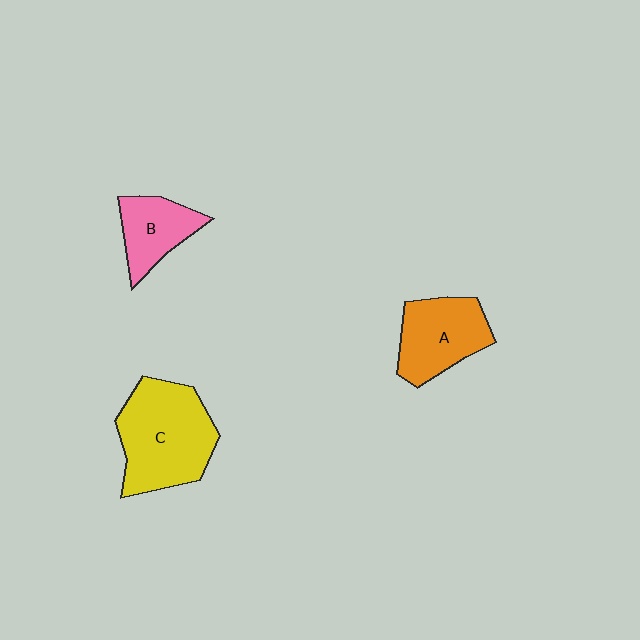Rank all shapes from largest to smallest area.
From largest to smallest: C (yellow), A (orange), B (pink).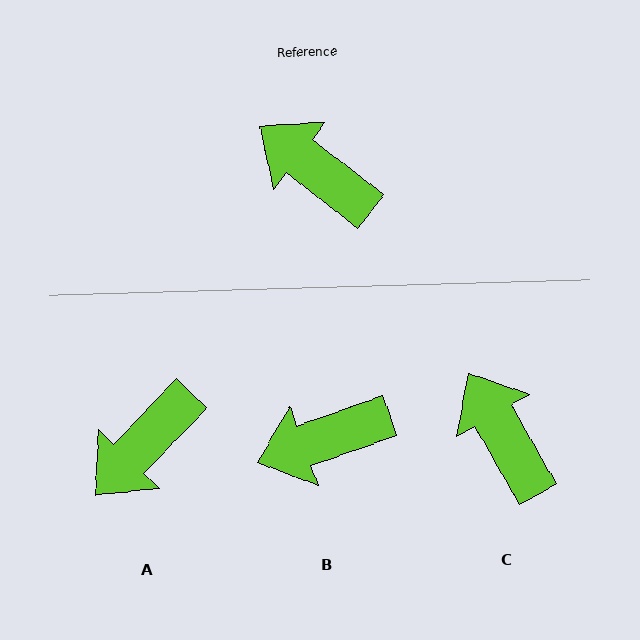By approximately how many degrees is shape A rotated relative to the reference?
Approximately 84 degrees counter-clockwise.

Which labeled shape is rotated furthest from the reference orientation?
A, about 84 degrees away.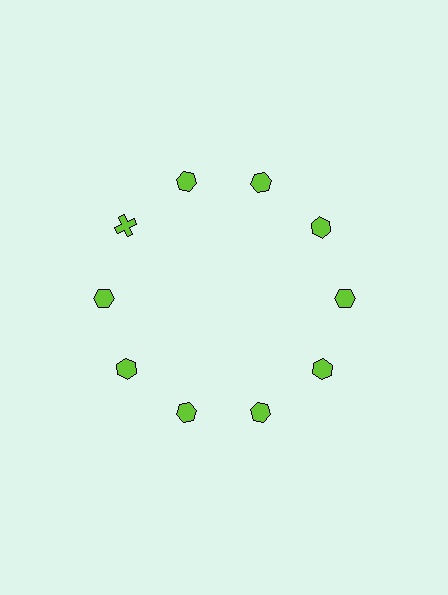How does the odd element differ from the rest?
It has a different shape: cross instead of hexagon.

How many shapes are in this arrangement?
There are 10 shapes arranged in a ring pattern.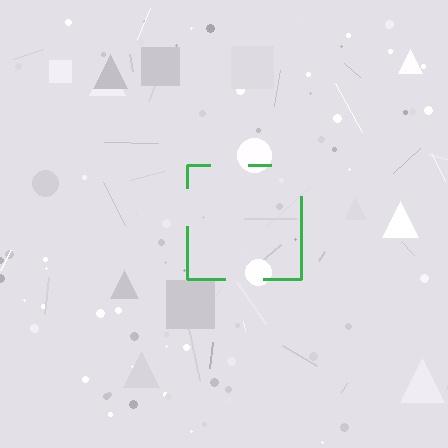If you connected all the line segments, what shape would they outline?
They would outline a square.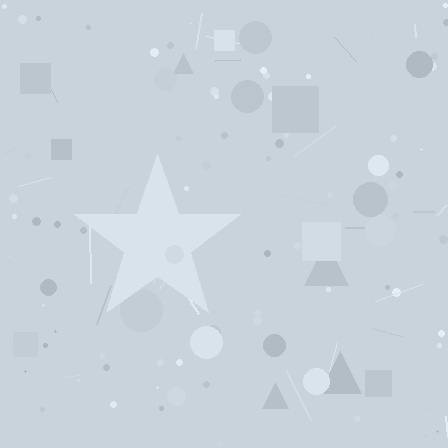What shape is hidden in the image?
A star is hidden in the image.